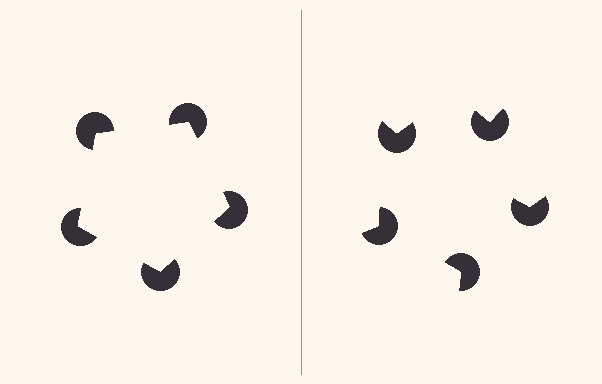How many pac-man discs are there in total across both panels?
10 — 5 on each side.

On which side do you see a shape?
An illusory pentagon appears on the left side. On the right side the wedge cuts are rotated, so no coherent shape forms.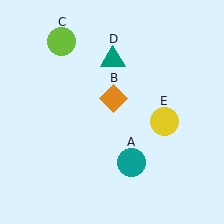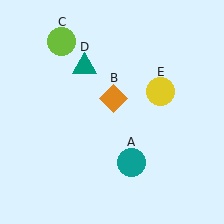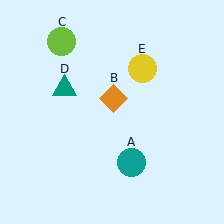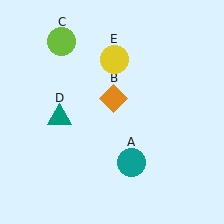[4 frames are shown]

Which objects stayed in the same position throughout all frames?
Teal circle (object A) and orange diamond (object B) and lime circle (object C) remained stationary.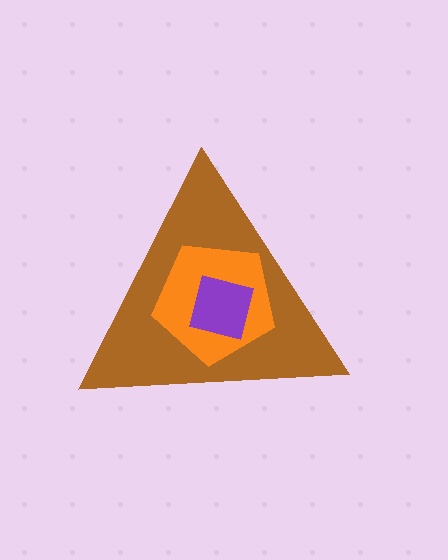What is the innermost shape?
The purple square.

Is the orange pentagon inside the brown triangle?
Yes.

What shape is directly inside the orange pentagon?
The purple square.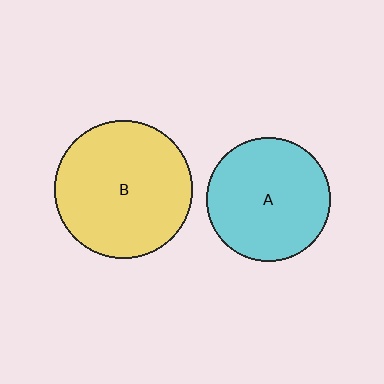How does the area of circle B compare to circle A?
Approximately 1.2 times.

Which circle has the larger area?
Circle B (yellow).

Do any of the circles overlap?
No, none of the circles overlap.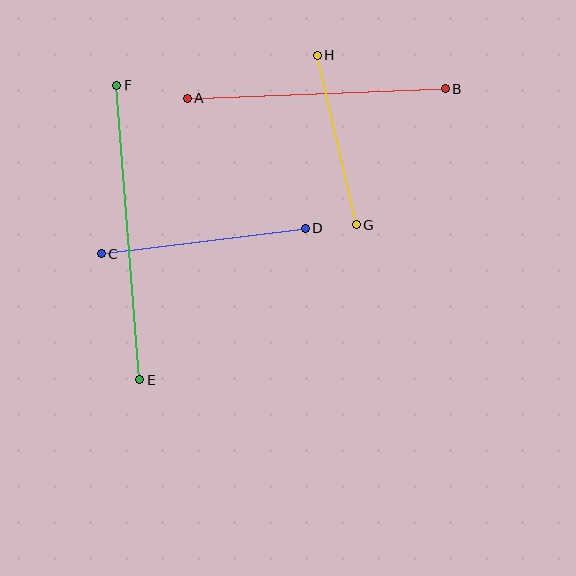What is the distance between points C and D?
The distance is approximately 206 pixels.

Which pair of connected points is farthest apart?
Points E and F are farthest apart.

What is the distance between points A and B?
The distance is approximately 258 pixels.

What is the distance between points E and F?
The distance is approximately 295 pixels.